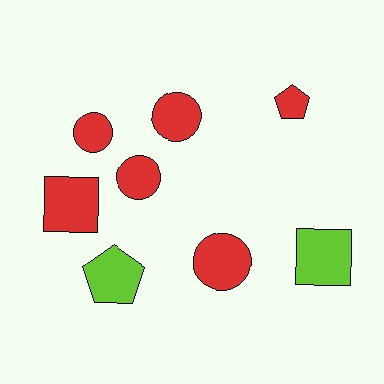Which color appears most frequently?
Red, with 6 objects.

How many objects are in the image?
There are 8 objects.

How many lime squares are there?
There is 1 lime square.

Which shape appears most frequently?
Circle, with 4 objects.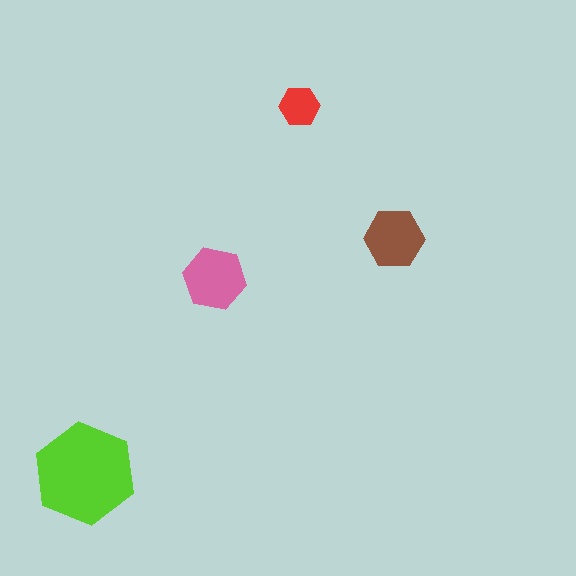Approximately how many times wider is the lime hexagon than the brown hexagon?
About 1.5 times wider.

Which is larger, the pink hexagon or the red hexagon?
The pink one.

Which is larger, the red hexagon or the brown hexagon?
The brown one.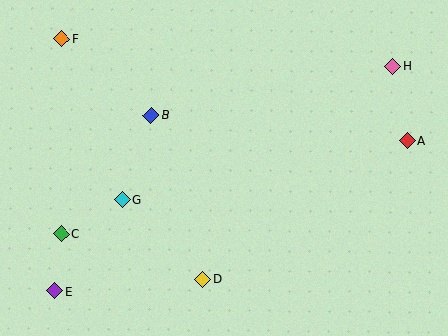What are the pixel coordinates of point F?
Point F is at (62, 39).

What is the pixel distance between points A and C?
The distance between A and C is 358 pixels.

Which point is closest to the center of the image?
Point B at (151, 116) is closest to the center.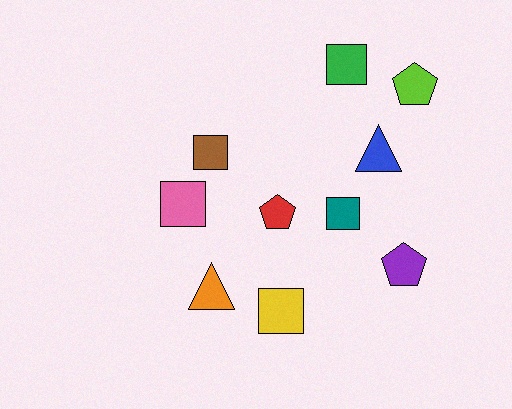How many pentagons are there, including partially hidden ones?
There are 3 pentagons.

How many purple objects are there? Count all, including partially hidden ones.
There is 1 purple object.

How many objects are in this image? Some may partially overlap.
There are 10 objects.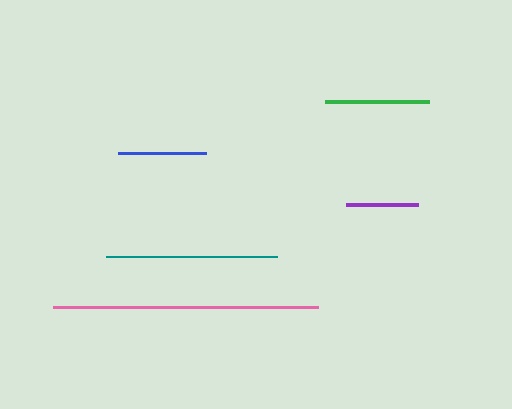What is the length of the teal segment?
The teal segment is approximately 171 pixels long.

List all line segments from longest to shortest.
From longest to shortest: pink, teal, green, blue, purple.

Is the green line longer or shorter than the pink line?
The pink line is longer than the green line.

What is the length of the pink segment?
The pink segment is approximately 266 pixels long.